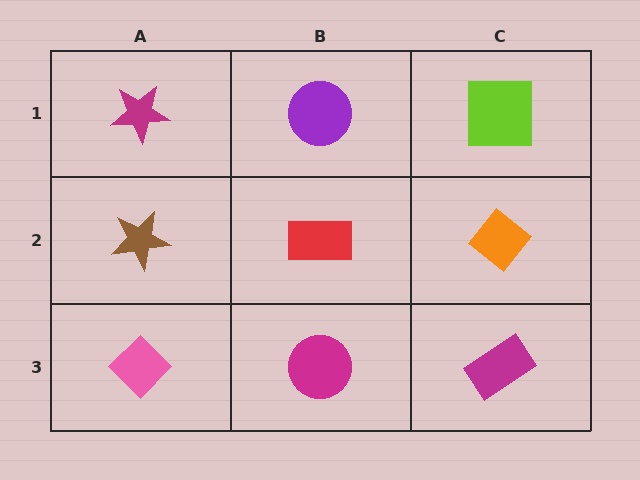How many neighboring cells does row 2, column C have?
3.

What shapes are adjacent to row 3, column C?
An orange diamond (row 2, column C), a magenta circle (row 3, column B).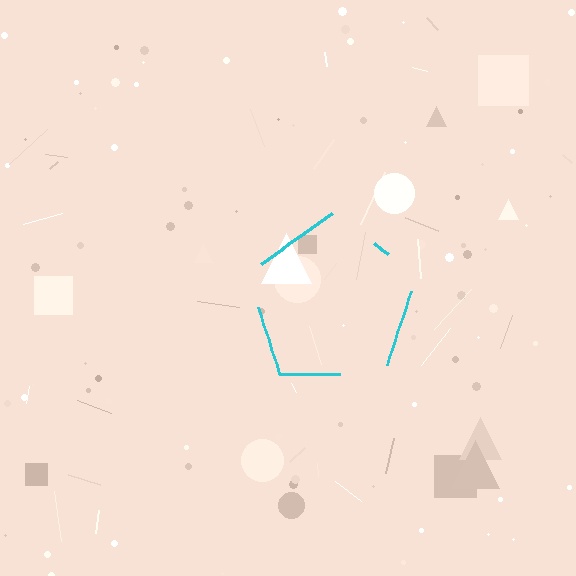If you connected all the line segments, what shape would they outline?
They would outline a pentagon.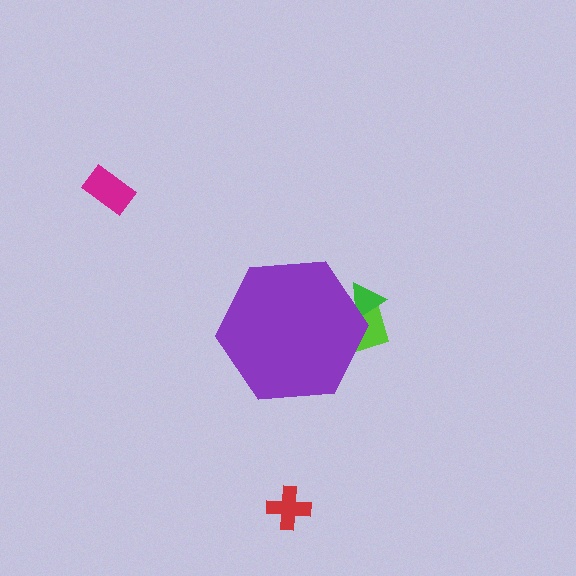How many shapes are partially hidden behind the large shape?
2 shapes are partially hidden.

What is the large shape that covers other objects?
A purple hexagon.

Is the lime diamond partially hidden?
Yes, the lime diamond is partially hidden behind the purple hexagon.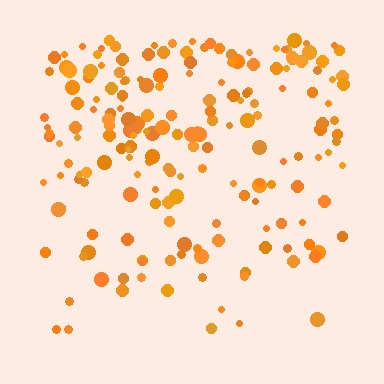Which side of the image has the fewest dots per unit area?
The bottom.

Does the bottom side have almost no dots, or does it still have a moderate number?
Still a moderate number, just noticeably fewer than the top.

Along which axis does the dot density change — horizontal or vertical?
Vertical.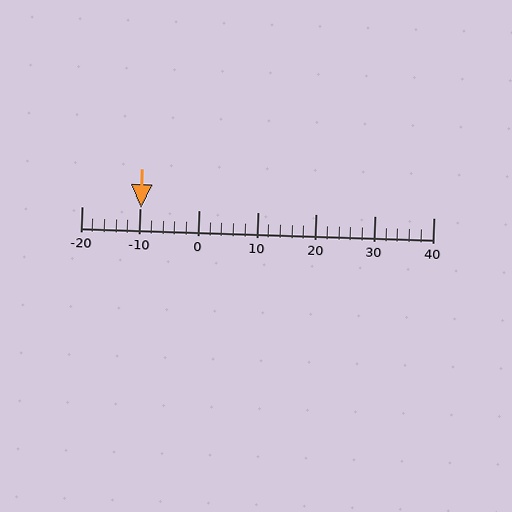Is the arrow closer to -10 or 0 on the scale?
The arrow is closer to -10.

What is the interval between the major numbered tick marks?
The major tick marks are spaced 10 units apart.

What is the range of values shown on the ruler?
The ruler shows values from -20 to 40.